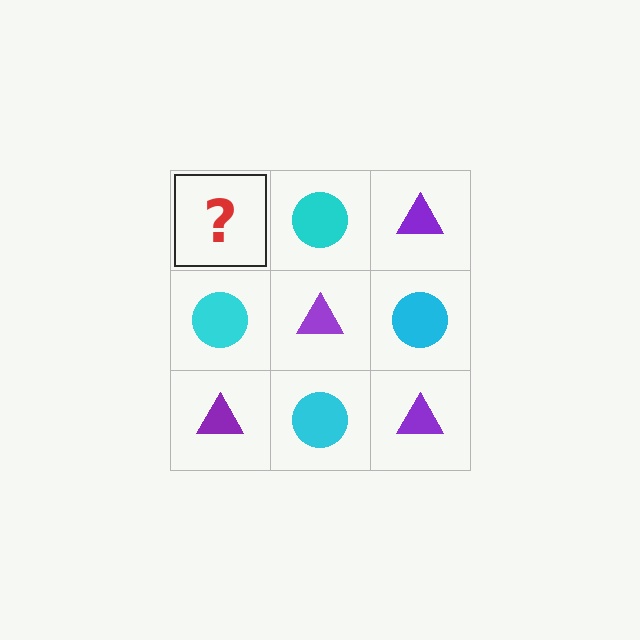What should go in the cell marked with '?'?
The missing cell should contain a purple triangle.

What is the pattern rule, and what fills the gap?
The rule is that it alternates purple triangle and cyan circle in a checkerboard pattern. The gap should be filled with a purple triangle.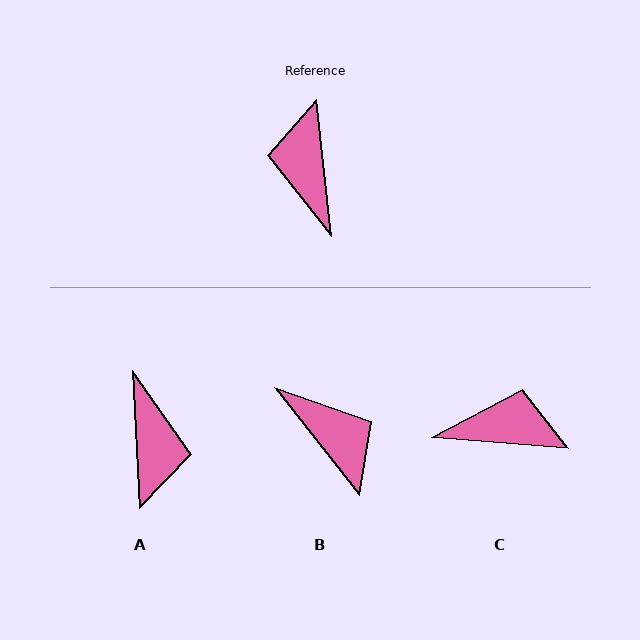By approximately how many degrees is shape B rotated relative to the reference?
Approximately 148 degrees clockwise.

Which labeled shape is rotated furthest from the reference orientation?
A, about 177 degrees away.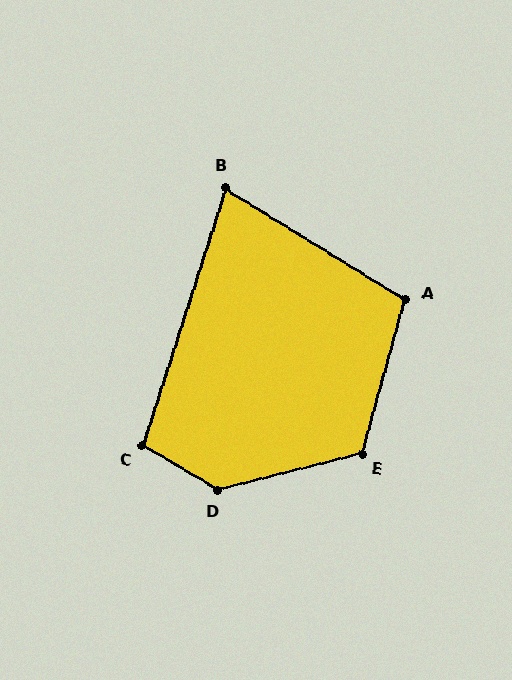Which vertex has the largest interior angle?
D, at approximately 135 degrees.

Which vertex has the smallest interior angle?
B, at approximately 76 degrees.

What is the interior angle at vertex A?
Approximately 106 degrees (obtuse).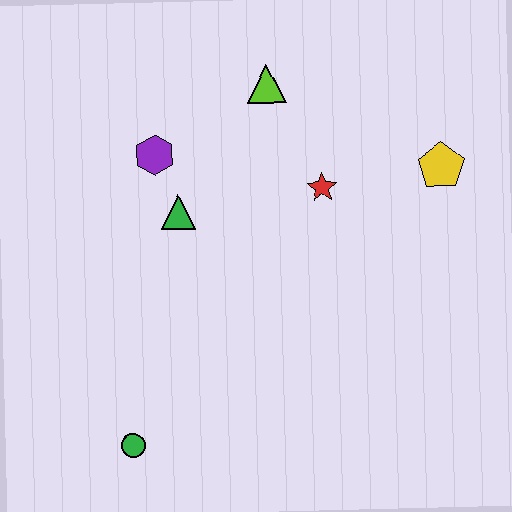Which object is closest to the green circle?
The green triangle is closest to the green circle.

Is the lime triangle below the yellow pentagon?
No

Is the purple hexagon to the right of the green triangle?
No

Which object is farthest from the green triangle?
The yellow pentagon is farthest from the green triangle.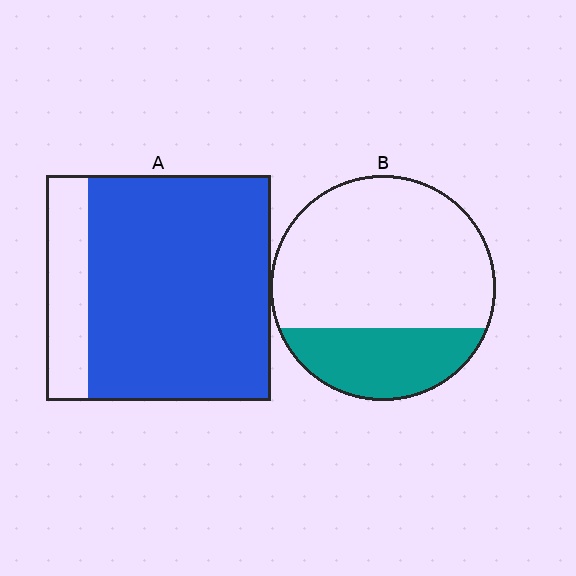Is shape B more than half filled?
No.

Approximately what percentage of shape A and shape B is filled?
A is approximately 80% and B is approximately 30%.